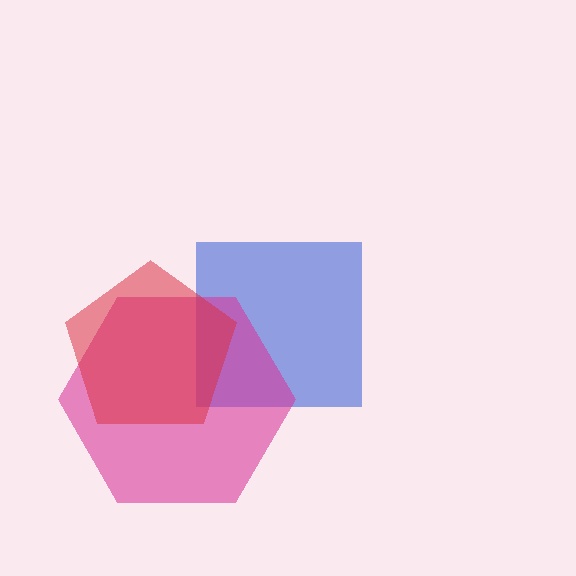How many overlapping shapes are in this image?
There are 3 overlapping shapes in the image.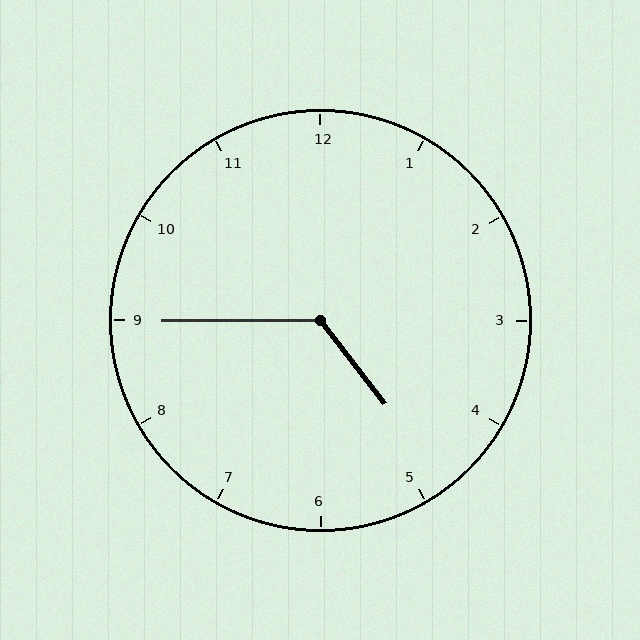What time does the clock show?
4:45.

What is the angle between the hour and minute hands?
Approximately 128 degrees.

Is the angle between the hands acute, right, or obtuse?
It is obtuse.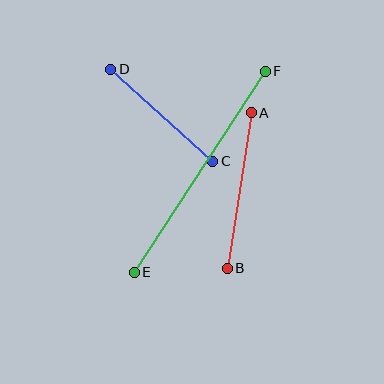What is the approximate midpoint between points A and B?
The midpoint is at approximately (239, 190) pixels.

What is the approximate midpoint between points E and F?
The midpoint is at approximately (200, 172) pixels.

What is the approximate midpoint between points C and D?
The midpoint is at approximately (162, 115) pixels.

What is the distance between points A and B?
The distance is approximately 157 pixels.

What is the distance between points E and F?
The distance is approximately 240 pixels.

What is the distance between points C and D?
The distance is approximately 137 pixels.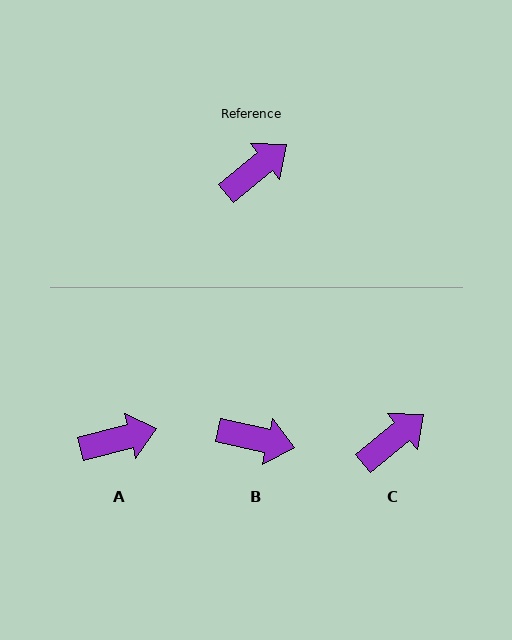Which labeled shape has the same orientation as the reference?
C.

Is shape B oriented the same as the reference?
No, it is off by about 52 degrees.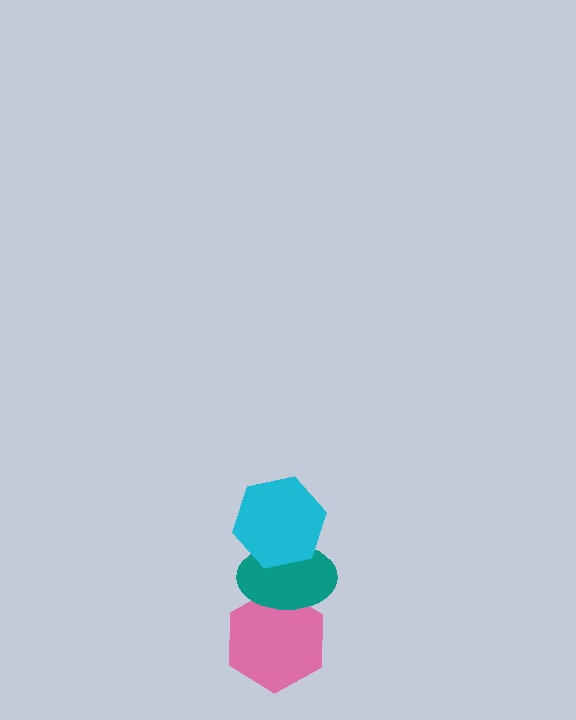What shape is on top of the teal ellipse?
The cyan hexagon is on top of the teal ellipse.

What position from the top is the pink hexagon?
The pink hexagon is 3rd from the top.